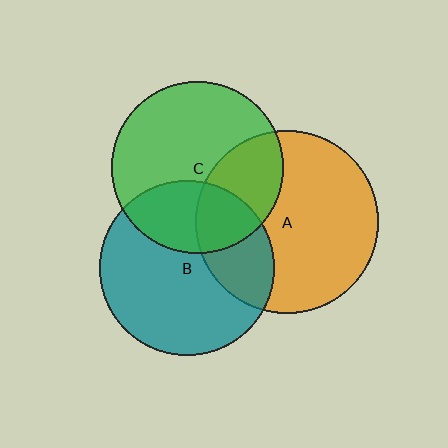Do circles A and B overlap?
Yes.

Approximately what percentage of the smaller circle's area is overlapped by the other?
Approximately 30%.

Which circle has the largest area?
Circle A (orange).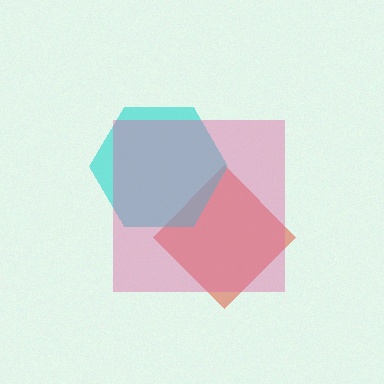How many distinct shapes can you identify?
There are 3 distinct shapes: a red diamond, a cyan hexagon, a pink square.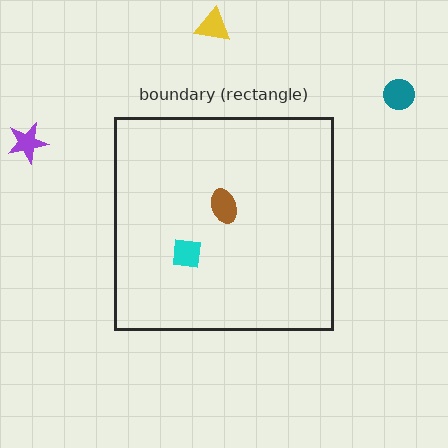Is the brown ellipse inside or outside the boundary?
Inside.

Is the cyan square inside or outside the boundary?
Inside.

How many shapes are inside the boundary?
2 inside, 3 outside.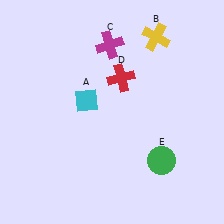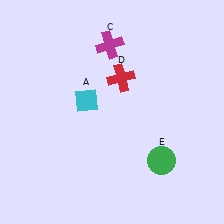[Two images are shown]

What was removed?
The yellow cross (B) was removed in Image 2.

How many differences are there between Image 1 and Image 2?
There is 1 difference between the two images.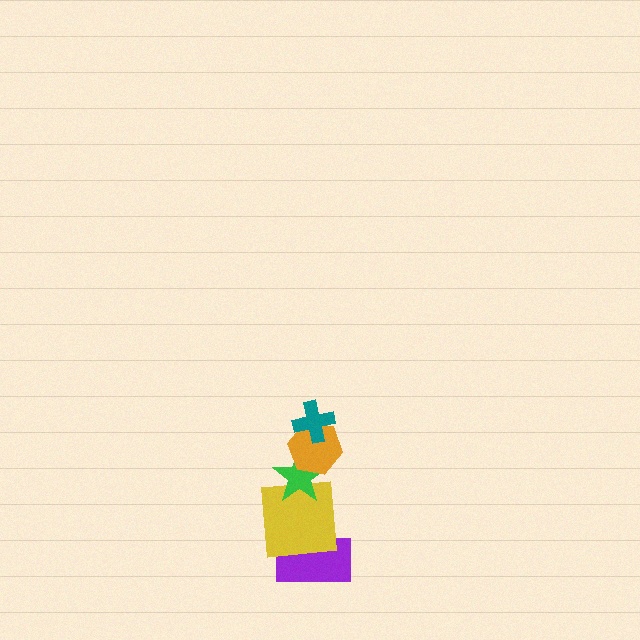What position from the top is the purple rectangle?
The purple rectangle is 5th from the top.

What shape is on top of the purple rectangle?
The yellow square is on top of the purple rectangle.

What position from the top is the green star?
The green star is 3rd from the top.